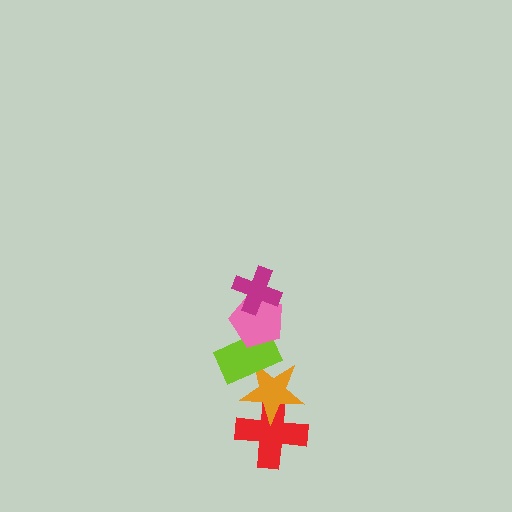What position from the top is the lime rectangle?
The lime rectangle is 3rd from the top.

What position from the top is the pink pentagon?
The pink pentagon is 2nd from the top.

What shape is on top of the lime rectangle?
The pink pentagon is on top of the lime rectangle.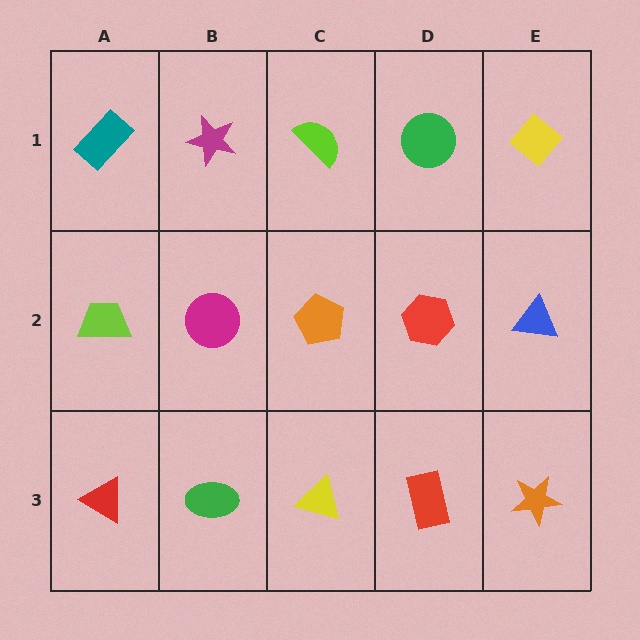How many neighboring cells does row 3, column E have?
2.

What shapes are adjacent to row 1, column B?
A magenta circle (row 2, column B), a teal rectangle (row 1, column A), a lime semicircle (row 1, column C).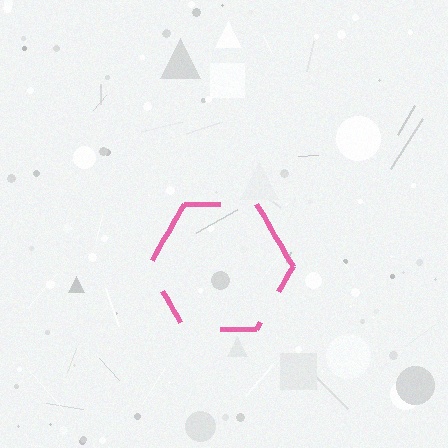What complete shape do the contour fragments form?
The contour fragments form a hexagon.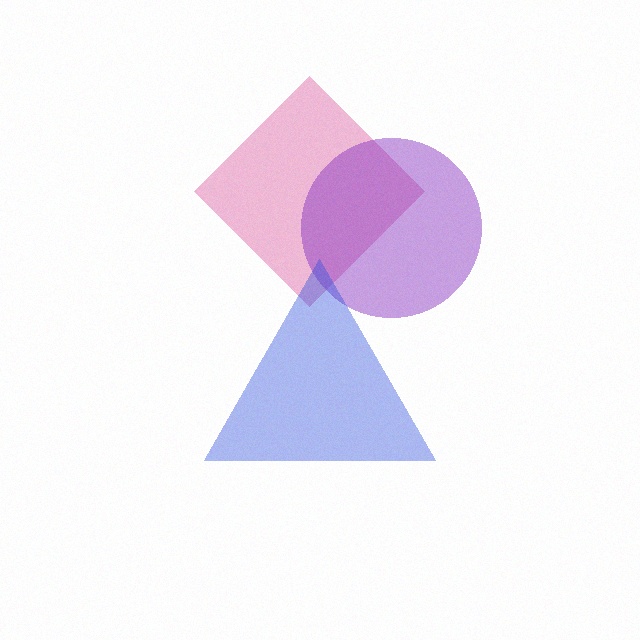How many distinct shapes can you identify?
There are 3 distinct shapes: a pink diamond, a purple circle, a blue triangle.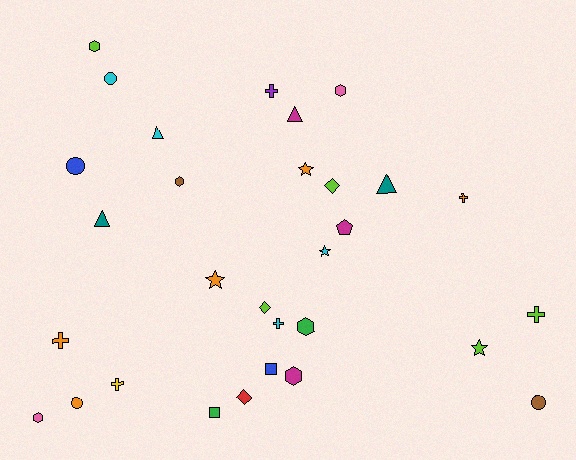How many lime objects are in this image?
There are 5 lime objects.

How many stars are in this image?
There are 4 stars.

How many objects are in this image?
There are 30 objects.